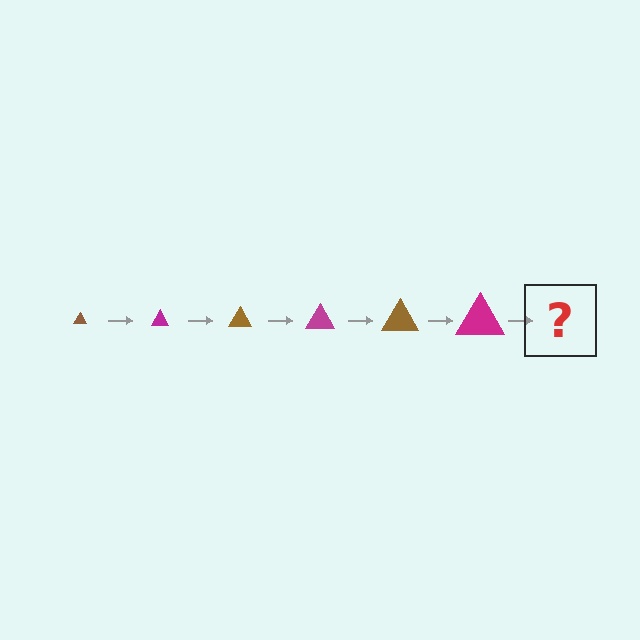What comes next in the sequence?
The next element should be a brown triangle, larger than the previous one.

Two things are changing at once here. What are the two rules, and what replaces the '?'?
The two rules are that the triangle grows larger each step and the color cycles through brown and magenta. The '?' should be a brown triangle, larger than the previous one.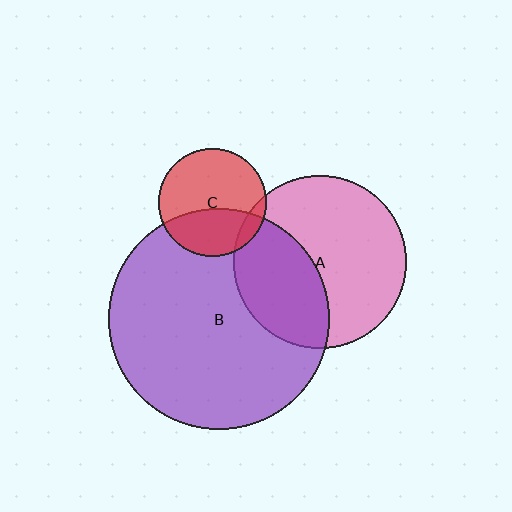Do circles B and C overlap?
Yes.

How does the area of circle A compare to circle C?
Approximately 2.6 times.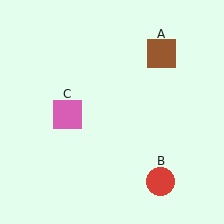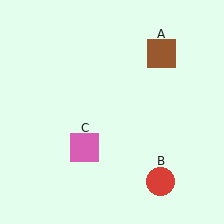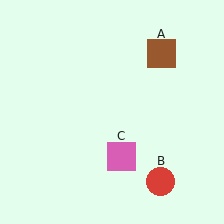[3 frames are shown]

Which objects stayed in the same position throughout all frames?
Brown square (object A) and red circle (object B) remained stationary.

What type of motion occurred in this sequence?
The pink square (object C) rotated counterclockwise around the center of the scene.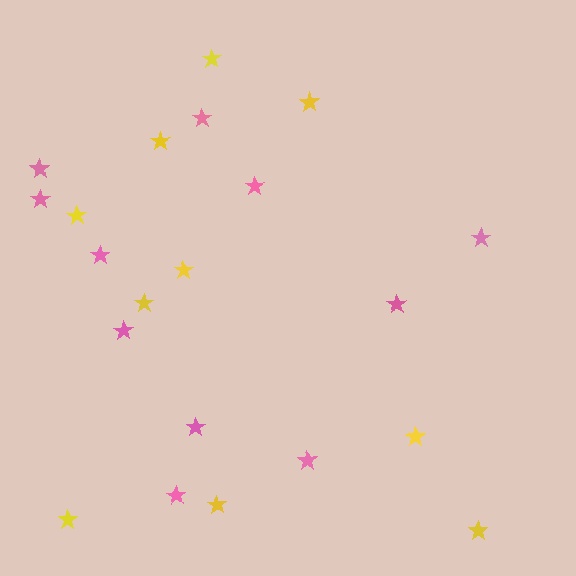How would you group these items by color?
There are 2 groups: one group of yellow stars (10) and one group of pink stars (11).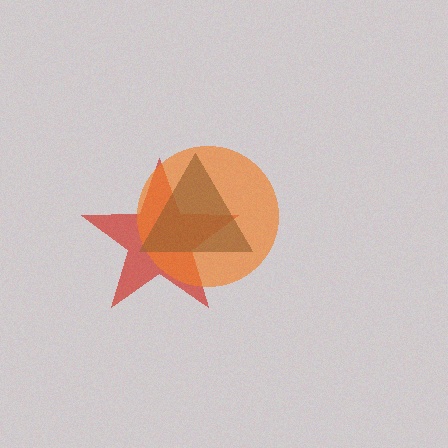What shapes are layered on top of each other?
The layered shapes are: a red star, an orange circle, a brown triangle.